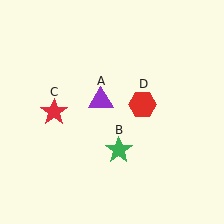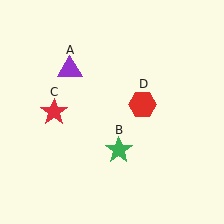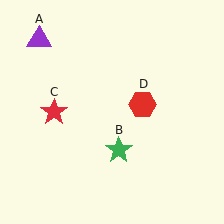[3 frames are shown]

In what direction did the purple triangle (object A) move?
The purple triangle (object A) moved up and to the left.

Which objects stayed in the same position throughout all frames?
Green star (object B) and red star (object C) and red hexagon (object D) remained stationary.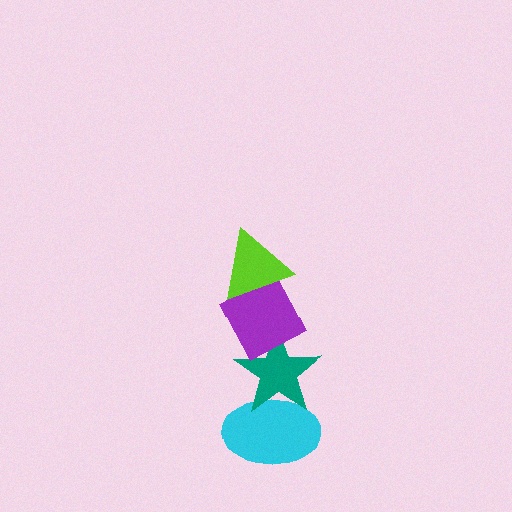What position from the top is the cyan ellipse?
The cyan ellipse is 4th from the top.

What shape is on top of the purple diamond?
The lime triangle is on top of the purple diamond.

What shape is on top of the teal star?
The purple diamond is on top of the teal star.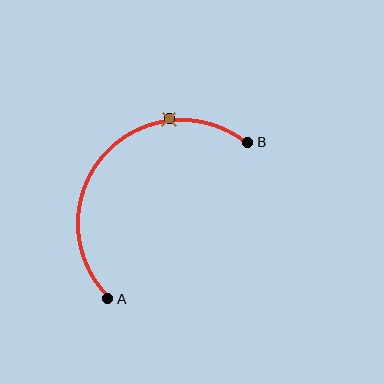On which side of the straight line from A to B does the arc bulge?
The arc bulges above and to the left of the straight line connecting A and B.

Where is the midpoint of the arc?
The arc midpoint is the point on the curve farthest from the straight line joining A and B. It sits above and to the left of that line.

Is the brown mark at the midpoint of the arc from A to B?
No. The brown mark lies on the arc but is closer to endpoint B. The arc midpoint would be at the point on the curve equidistant along the arc from both A and B.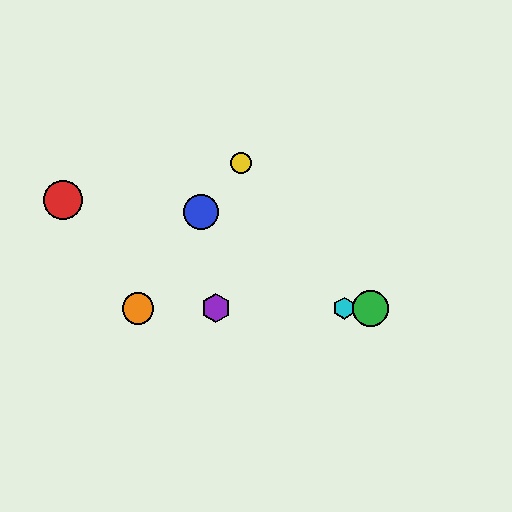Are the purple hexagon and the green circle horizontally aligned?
Yes, both are at y≈308.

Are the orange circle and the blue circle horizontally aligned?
No, the orange circle is at y≈308 and the blue circle is at y≈212.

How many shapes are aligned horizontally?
4 shapes (the green circle, the purple hexagon, the orange circle, the cyan hexagon) are aligned horizontally.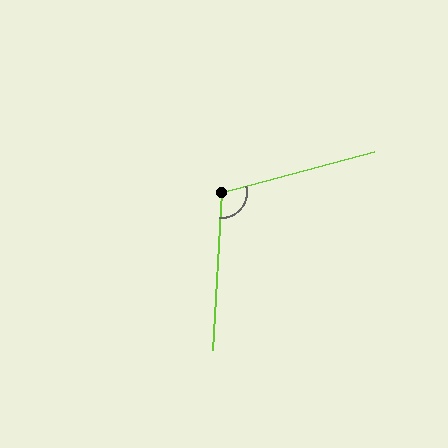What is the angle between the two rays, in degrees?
Approximately 108 degrees.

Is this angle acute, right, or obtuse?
It is obtuse.